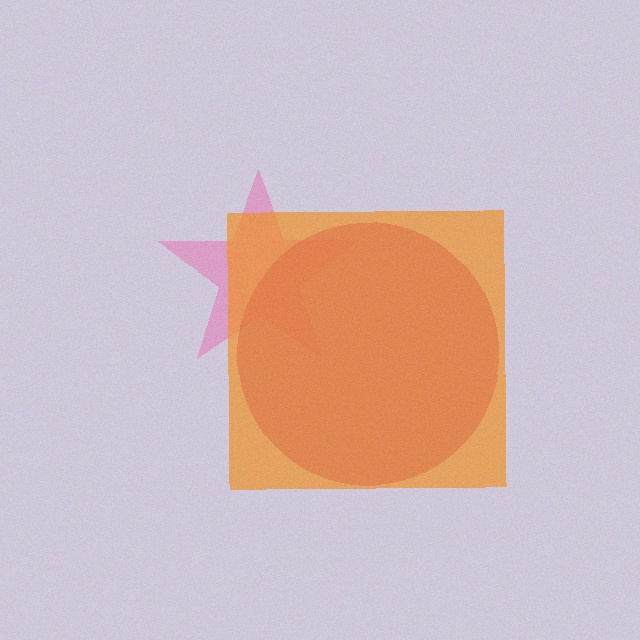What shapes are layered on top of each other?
The layered shapes are: a pink star, a magenta circle, an orange square.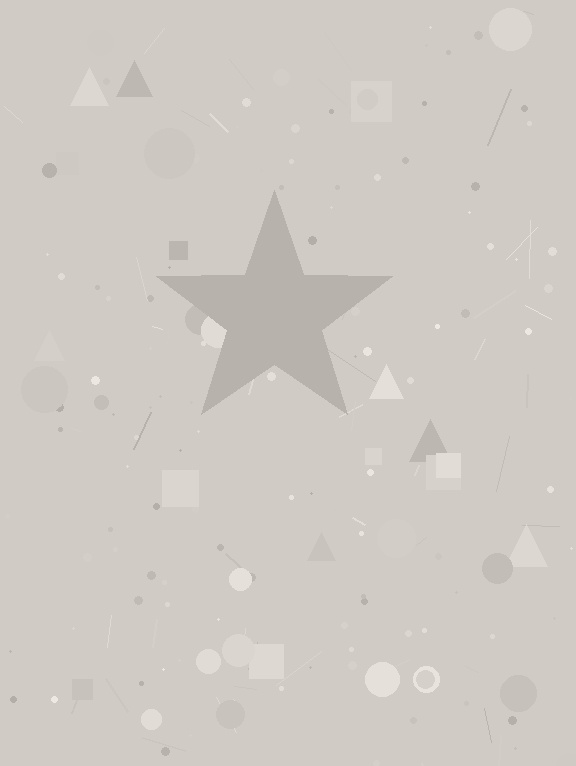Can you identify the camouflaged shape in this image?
The camouflaged shape is a star.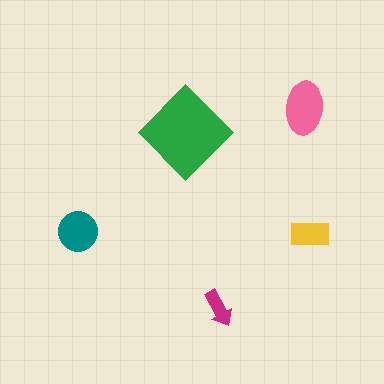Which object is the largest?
The green diamond.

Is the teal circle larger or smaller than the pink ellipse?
Smaller.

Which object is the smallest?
The magenta arrow.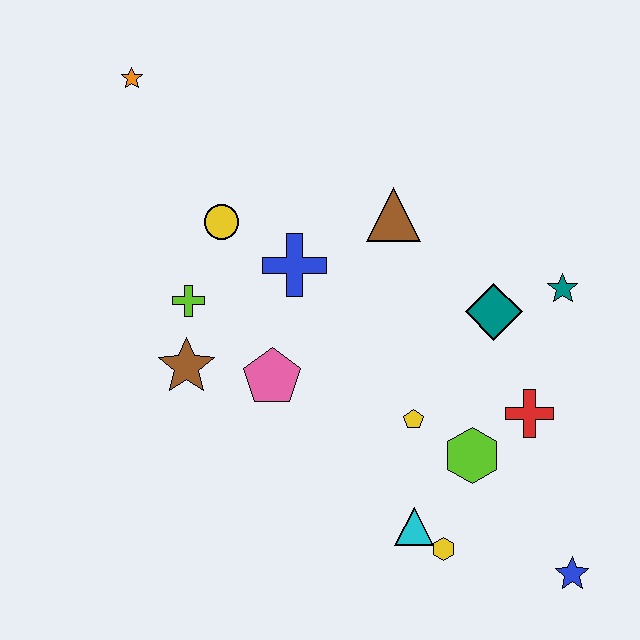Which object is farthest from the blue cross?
The blue star is farthest from the blue cross.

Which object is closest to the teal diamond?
The teal star is closest to the teal diamond.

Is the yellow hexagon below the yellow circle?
Yes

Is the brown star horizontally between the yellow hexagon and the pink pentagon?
No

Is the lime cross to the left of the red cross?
Yes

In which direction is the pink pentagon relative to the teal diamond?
The pink pentagon is to the left of the teal diamond.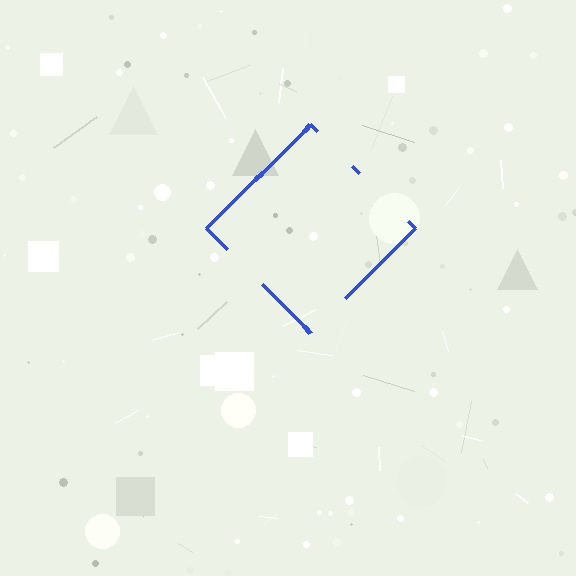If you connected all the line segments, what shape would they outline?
They would outline a diamond.